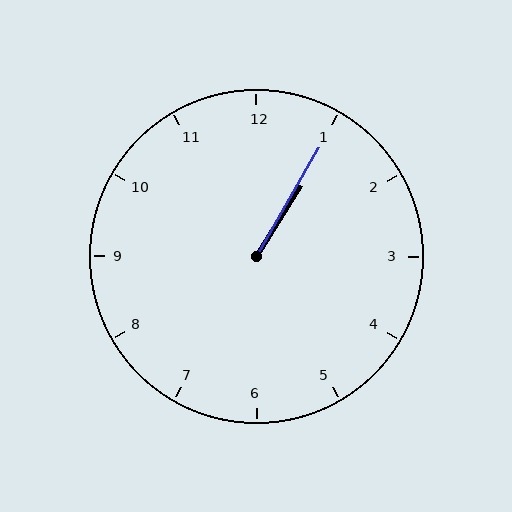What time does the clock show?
1:05.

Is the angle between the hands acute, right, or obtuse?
It is acute.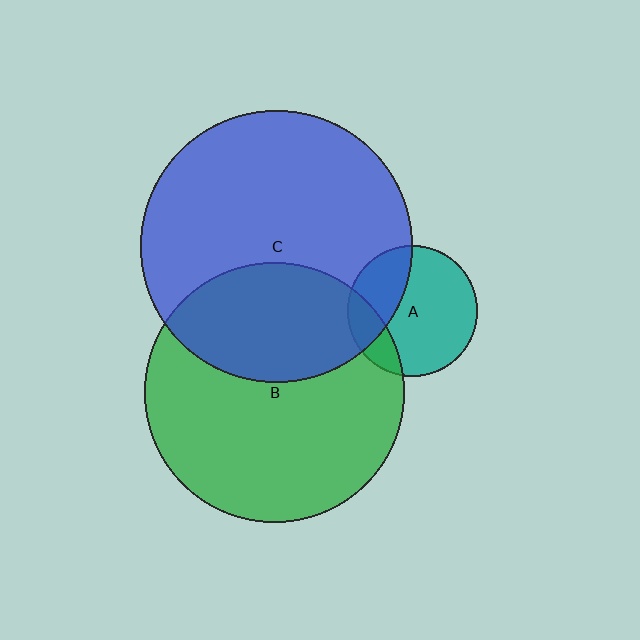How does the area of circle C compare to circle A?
Approximately 4.4 times.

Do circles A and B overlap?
Yes.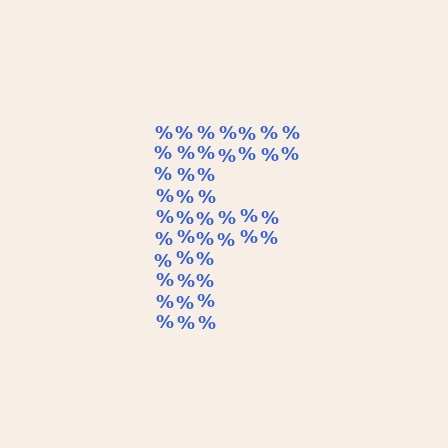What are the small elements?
The small elements are percent signs.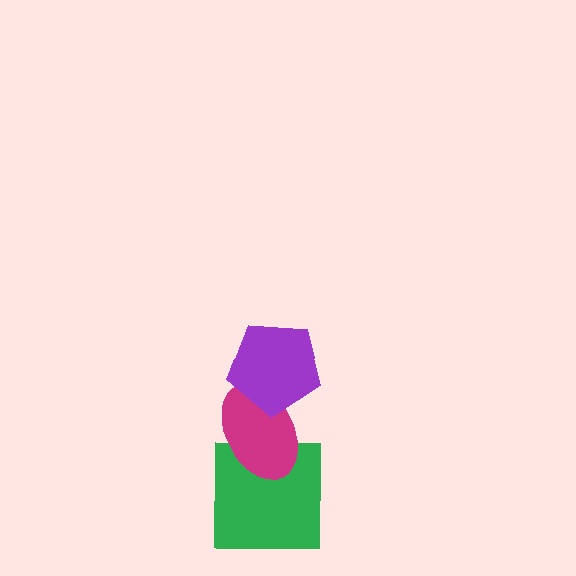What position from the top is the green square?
The green square is 3rd from the top.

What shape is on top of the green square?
The magenta ellipse is on top of the green square.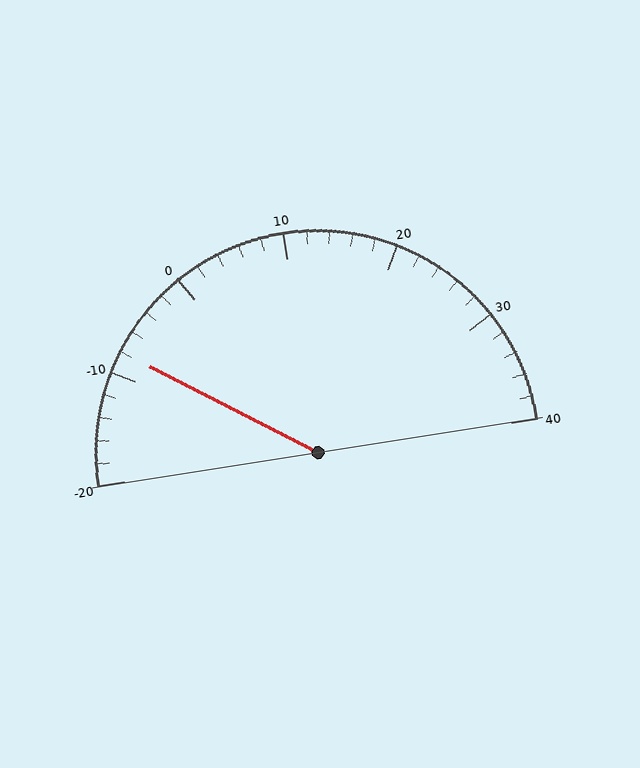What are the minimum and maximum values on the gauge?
The gauge ranges from -20 to 40.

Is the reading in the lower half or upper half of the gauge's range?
The reading is in the lower half of the range (-20 to 40).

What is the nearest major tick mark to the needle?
The nearest major tick mark is -10.